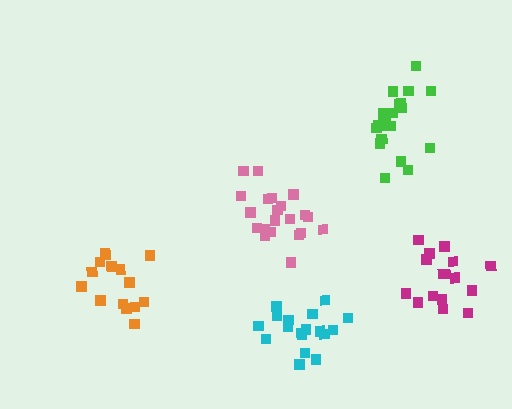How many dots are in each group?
Group 1: 21 dots, Group 2: 15 dots, Group 3: 21 dots, Group 4: 18 dots, Group 5: 16 dots (91 total).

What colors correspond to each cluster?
The clusters are colored: green, orange, pink, cyan, magenta.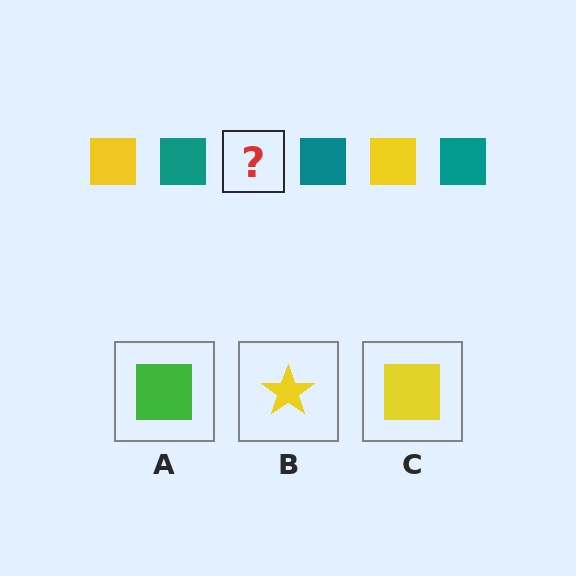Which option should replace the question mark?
Option C.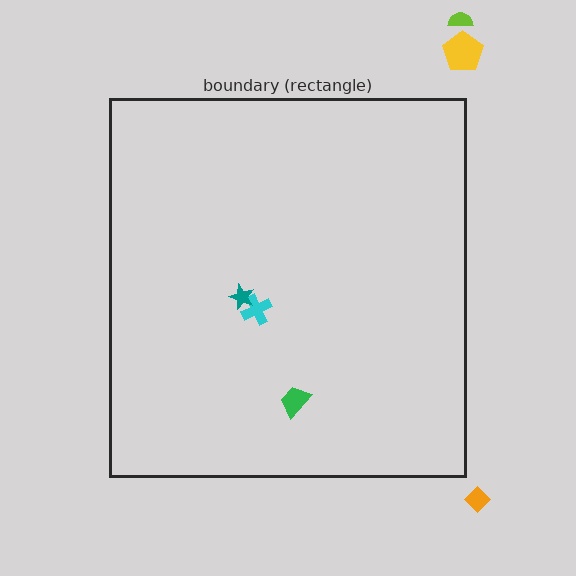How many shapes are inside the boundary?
3 inside, 3 outside.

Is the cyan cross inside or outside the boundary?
Inside.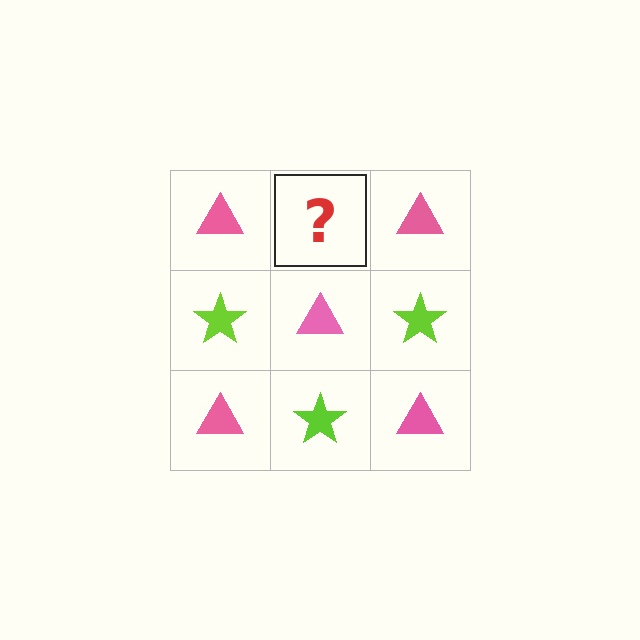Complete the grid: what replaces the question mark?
The question mark should be replaced with a lime star.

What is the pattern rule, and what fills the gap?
The rule is that it alternates pink triangle and lime star in a checkerboard pattern. The gap should be filled with a lime star.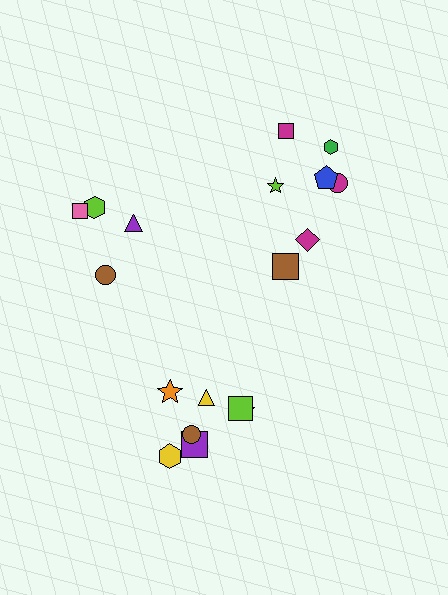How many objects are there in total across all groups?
There are 18 objects.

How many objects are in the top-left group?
There are 4 objects.